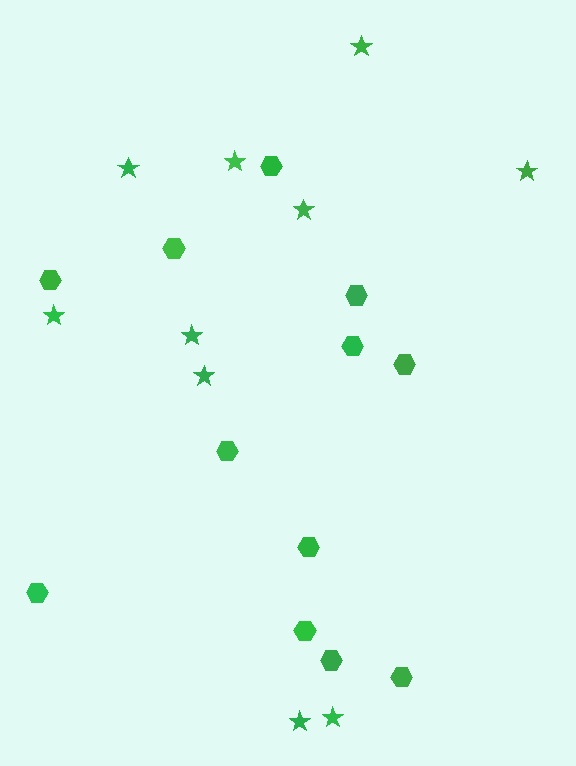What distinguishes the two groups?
There are 2 groups: one group of stars (10) and one group of hexagons (12).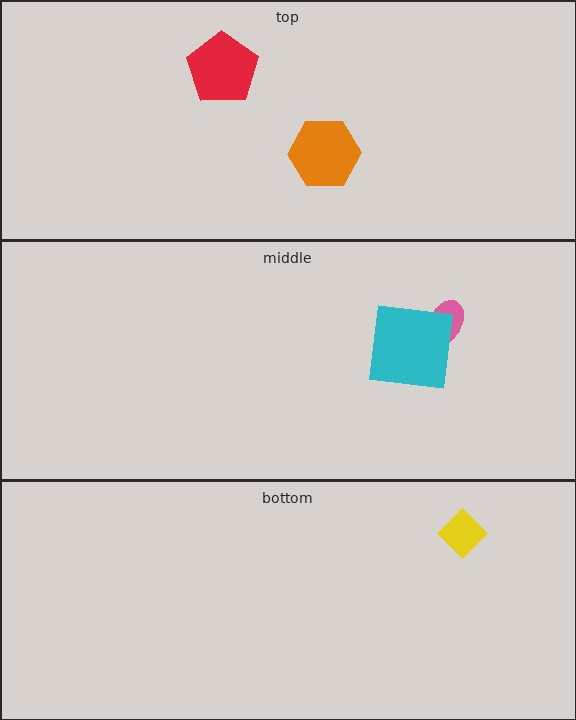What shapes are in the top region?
The red pentagon, the orange hexagon.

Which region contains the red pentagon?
The top region.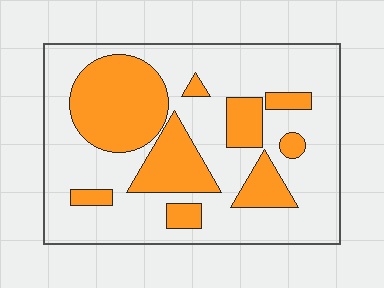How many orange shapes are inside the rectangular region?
9.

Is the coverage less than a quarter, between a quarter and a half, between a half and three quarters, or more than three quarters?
Between a quarter and a half.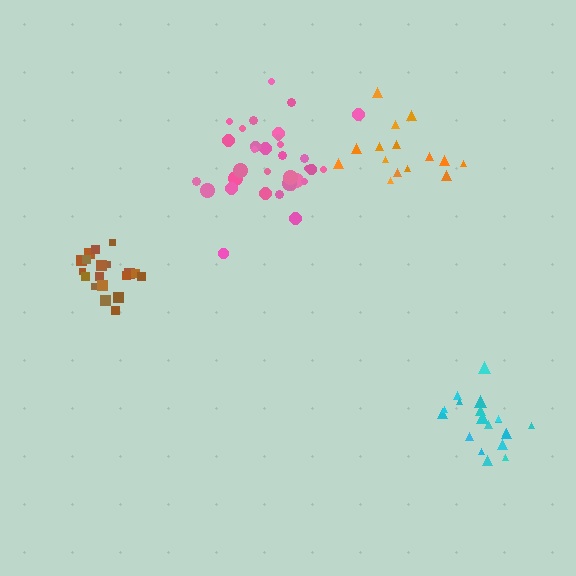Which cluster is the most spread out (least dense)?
Orange.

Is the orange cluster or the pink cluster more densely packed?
Pink.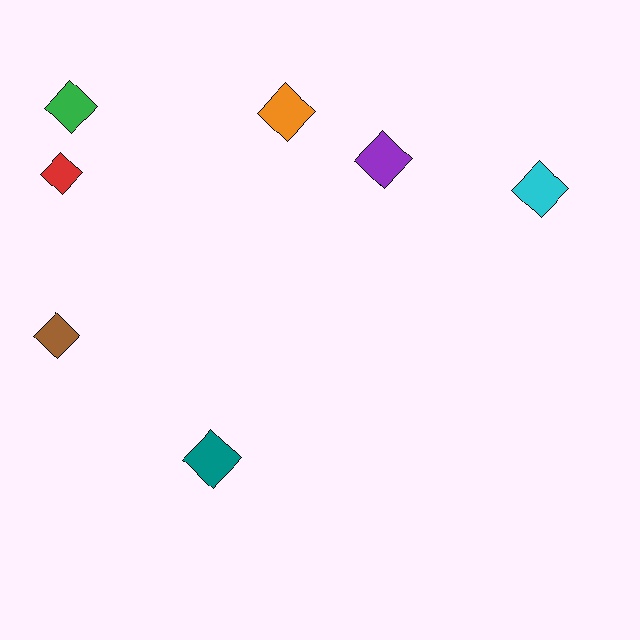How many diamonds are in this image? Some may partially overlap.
There are 7 diamonds.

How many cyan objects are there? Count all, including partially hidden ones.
There is 1 cyan object.